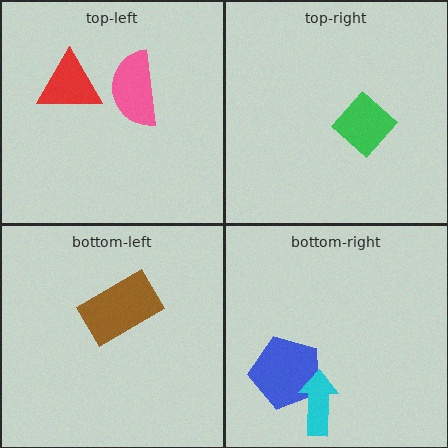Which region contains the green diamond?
The top-right region.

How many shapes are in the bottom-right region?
2.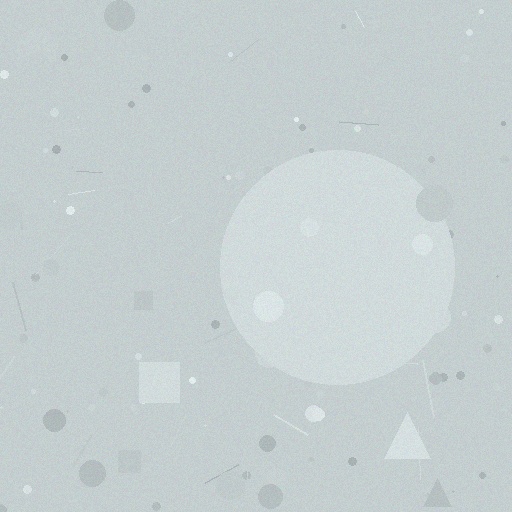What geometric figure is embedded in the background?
A circle is embedded in the background.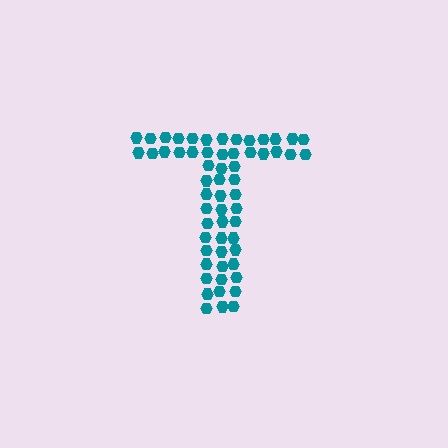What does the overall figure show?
The overall figure shows the letter T.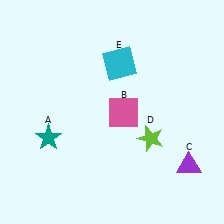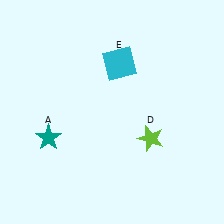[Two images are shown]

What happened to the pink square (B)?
The pink square (B) was removed in Image 2. It was in the bottom-right area of Image 1.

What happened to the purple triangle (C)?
The purple triangle (C) was removed in Image 2. It was in the bottom-right area of Image 1.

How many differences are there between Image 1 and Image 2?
There are 2 differences between the two images.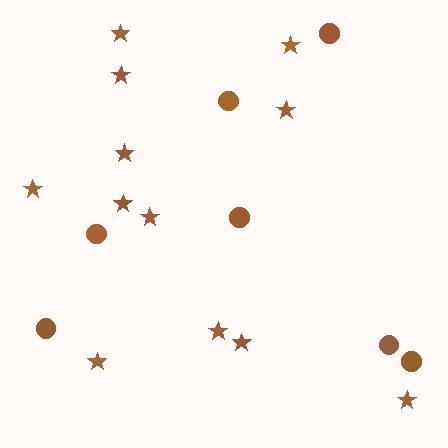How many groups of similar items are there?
There are 2 groups: one group of stars (12) and one group of circles (7).